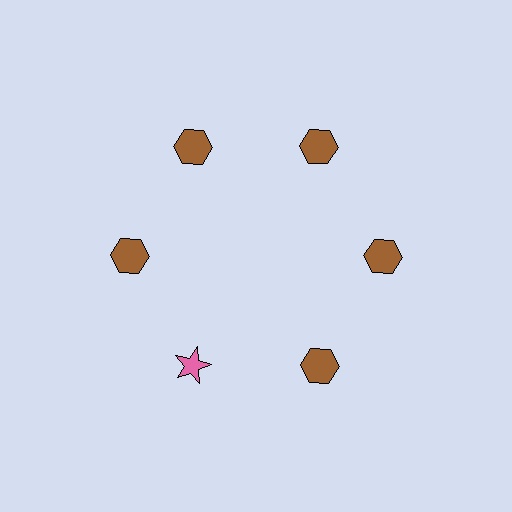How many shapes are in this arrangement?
There are 6 shapes arranged in a ring pattern.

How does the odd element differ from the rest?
It differs in both color (pink instead of brown) and shape (star instead of hexagon).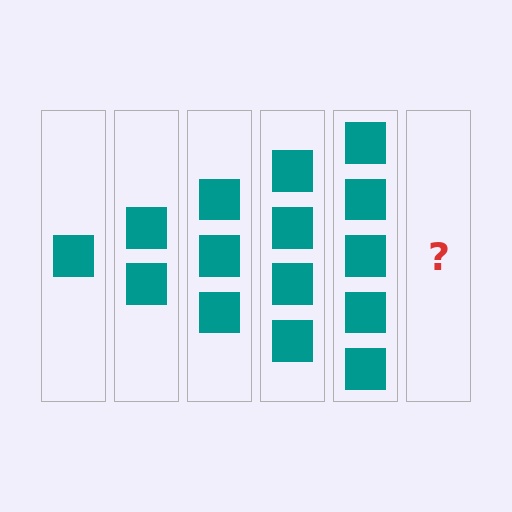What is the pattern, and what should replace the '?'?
The pattern is that each step adds one more square. The '?' should be 6 squares.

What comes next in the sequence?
The next element should be 6 squares.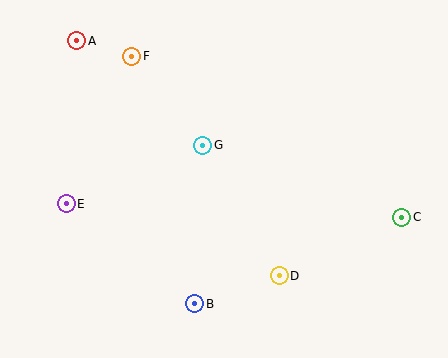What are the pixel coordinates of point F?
Point F is at (132, 56).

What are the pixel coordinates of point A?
Point A is at (77, 41).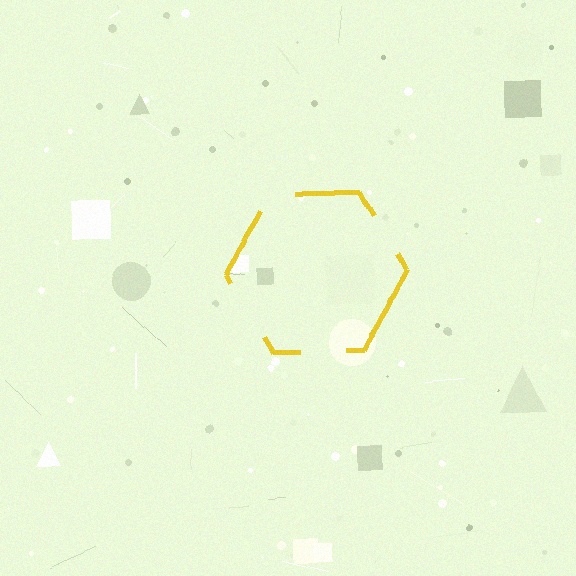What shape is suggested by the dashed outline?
The dashed outline suggests a hexagon.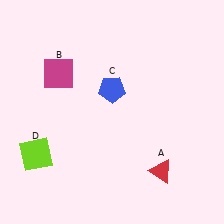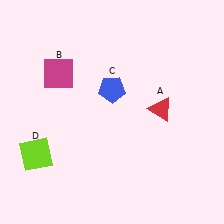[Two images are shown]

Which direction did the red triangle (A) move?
The red triangle (A) moved up.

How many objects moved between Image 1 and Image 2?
1 object moved between the two images.